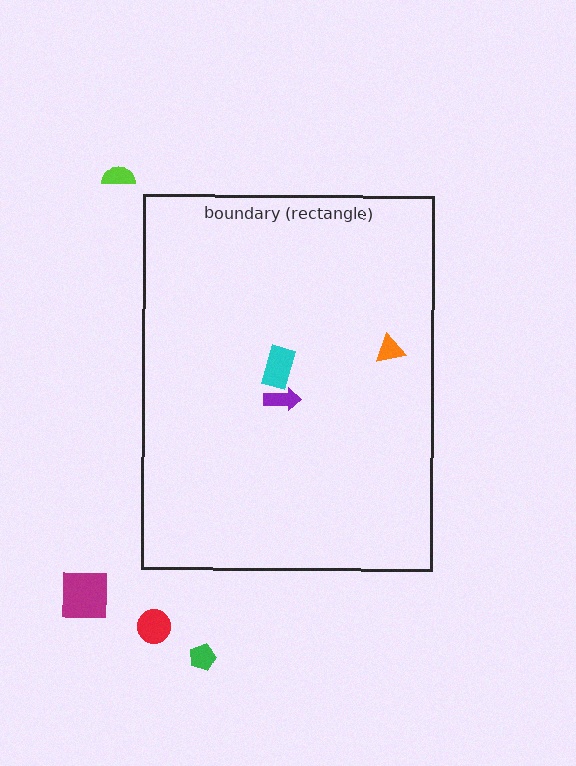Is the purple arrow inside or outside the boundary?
Inside.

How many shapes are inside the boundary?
3 inside, 4 outside.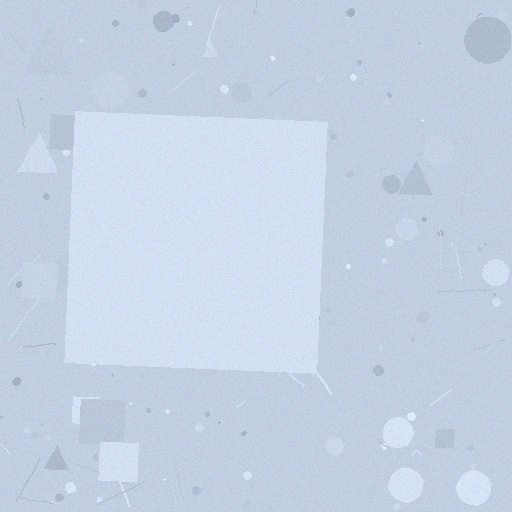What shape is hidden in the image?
A square is hidden in the image.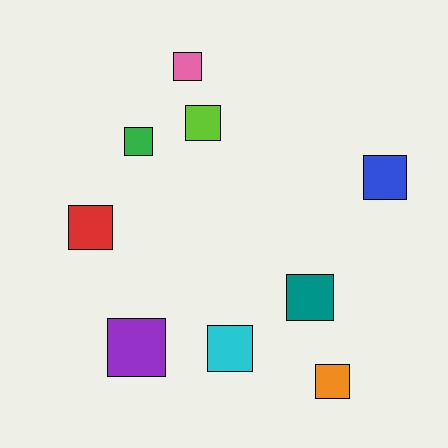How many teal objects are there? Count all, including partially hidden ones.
There is 1 teal object.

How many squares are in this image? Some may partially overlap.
There are 9 squares.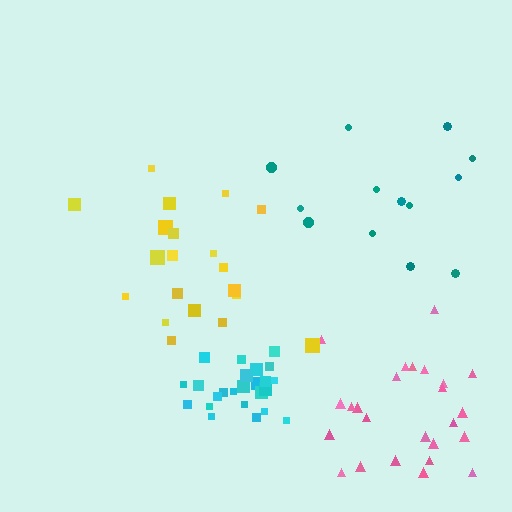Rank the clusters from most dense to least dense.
cyan, yellow, pink, teal.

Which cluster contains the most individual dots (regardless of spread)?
Cyan (26).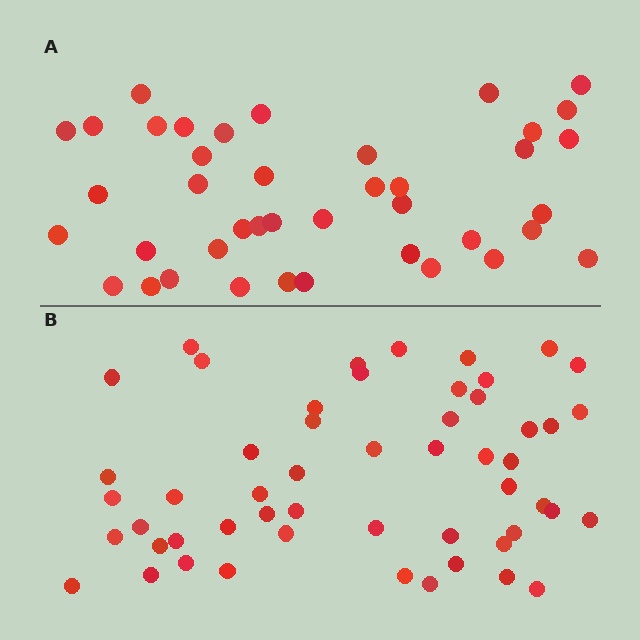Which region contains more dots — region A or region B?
Region B (the bottom region) has more dots.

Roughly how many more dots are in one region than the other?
Region B has roughly 12 or so more dots than region A.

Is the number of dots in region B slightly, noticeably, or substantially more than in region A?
Region B has noticeably more, but not dramatically so. The ratio is roughly 1.3 to 1.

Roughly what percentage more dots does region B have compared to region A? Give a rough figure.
About 30% more.